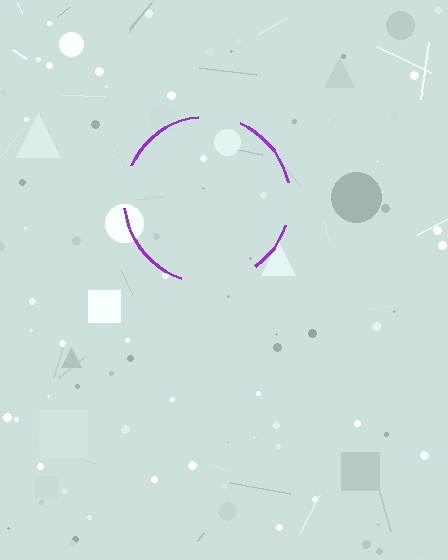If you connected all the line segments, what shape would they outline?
They would outline a circle.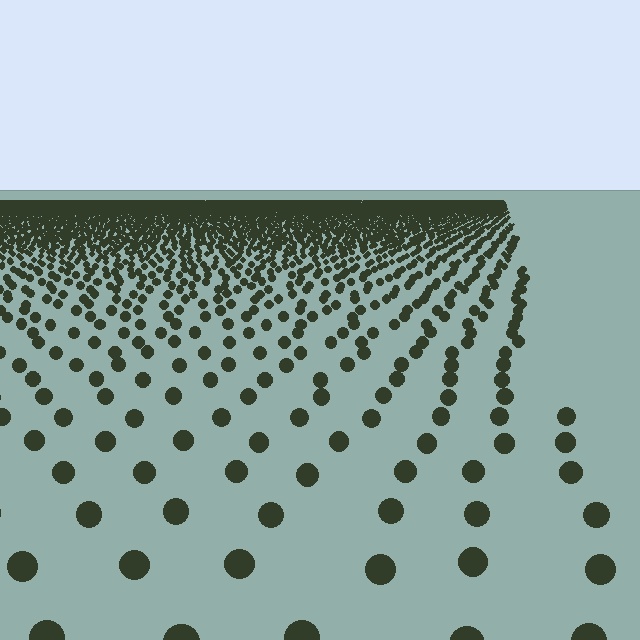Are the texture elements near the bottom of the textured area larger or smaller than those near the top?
Larger. Near the bottom, elements are closer to the viewer and appear at a bigger on-screen size.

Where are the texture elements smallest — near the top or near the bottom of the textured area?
Near the top.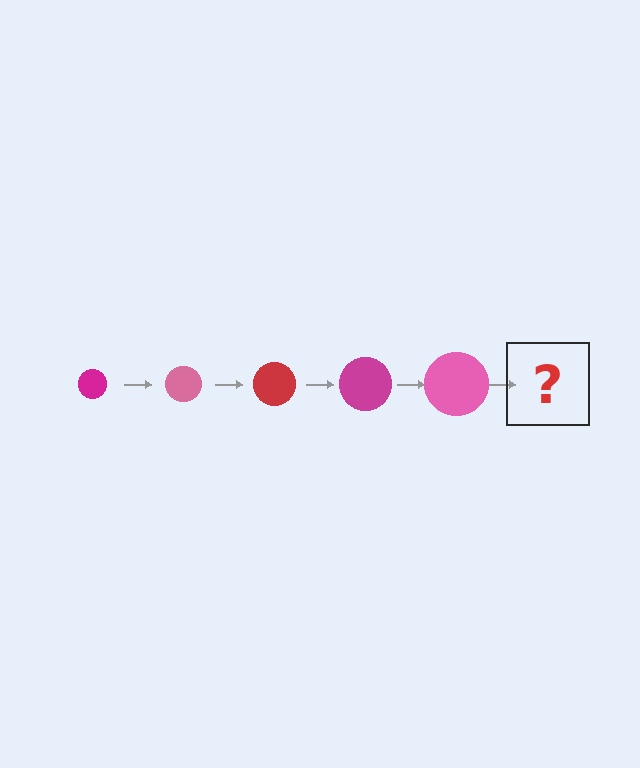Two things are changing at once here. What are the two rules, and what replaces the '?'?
The two rules are that the circle grows larger each step and the color cycles through magenta, pink, and red. The '?' should be a red circle, larger than the previous one.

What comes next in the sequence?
The next element should be a red circle, larger than the previous one.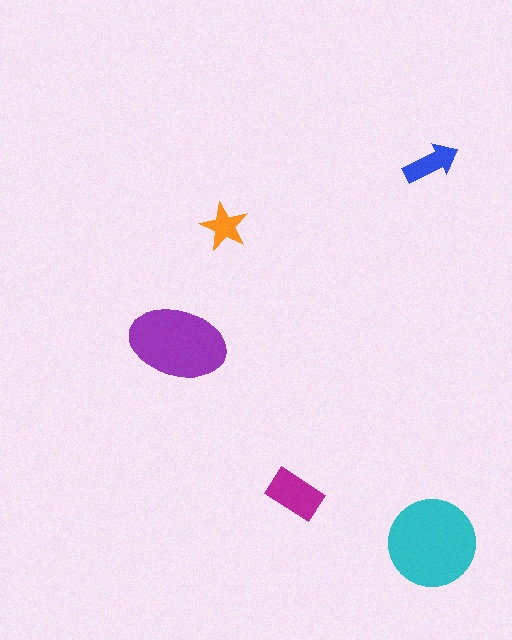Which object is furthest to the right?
The cyan circle is rightmost.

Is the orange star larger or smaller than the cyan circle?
Smaller.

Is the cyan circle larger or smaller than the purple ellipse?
Larger.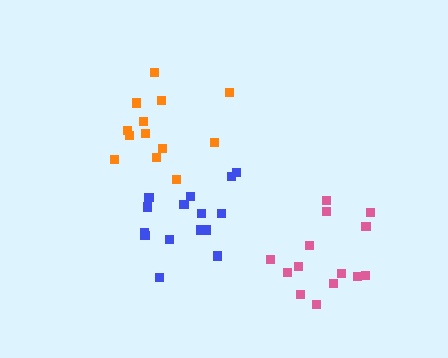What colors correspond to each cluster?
The clusters are colored: pink, blue, orange.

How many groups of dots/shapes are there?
There are 3 groups.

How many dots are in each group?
Group 1: 14 dots, Group 2: 15 dots, Group 3: 13 dots (42 total).